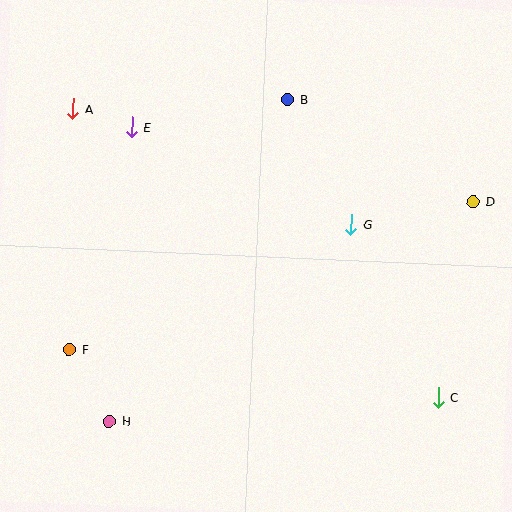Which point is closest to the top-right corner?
Point D is closest to the top-right corner.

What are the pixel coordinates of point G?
Point G is at (351, 224).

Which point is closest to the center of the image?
Point G at (351, 224) is closest to the center.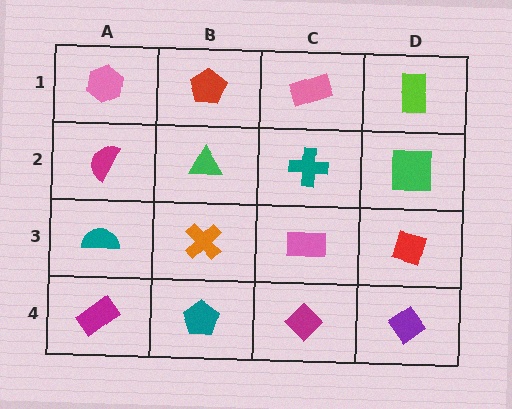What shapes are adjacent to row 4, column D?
A red diamond (row 3, column D), a magenta diamond (row 4, column C).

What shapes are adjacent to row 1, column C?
A teal cross (row 2, column C), a red pentagon (row 1, column B), a lime rectangle (row 1, column D).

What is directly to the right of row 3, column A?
An orange cross.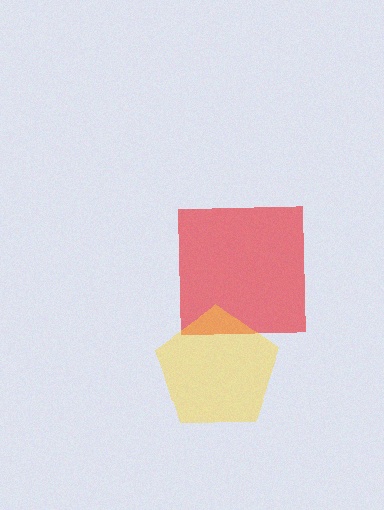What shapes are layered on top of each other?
The layered shapes are: a red square, a yellow pentagon.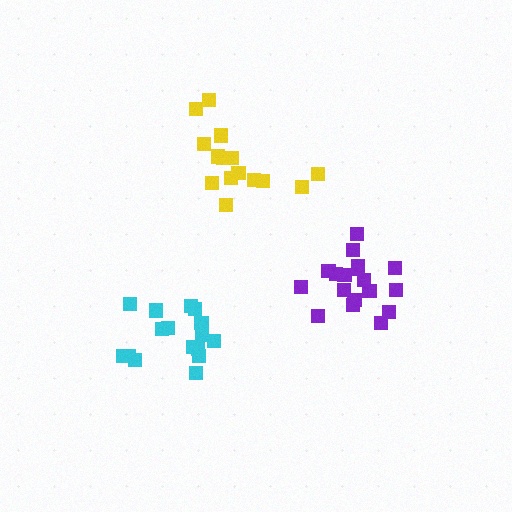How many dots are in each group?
Group 1: 18 dots, Group 2: 15 dots, Group 3: 16 dots (49 total).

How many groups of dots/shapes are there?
There are 3 groups.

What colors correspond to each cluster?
The clusters are colored: purple, yellow, cyan.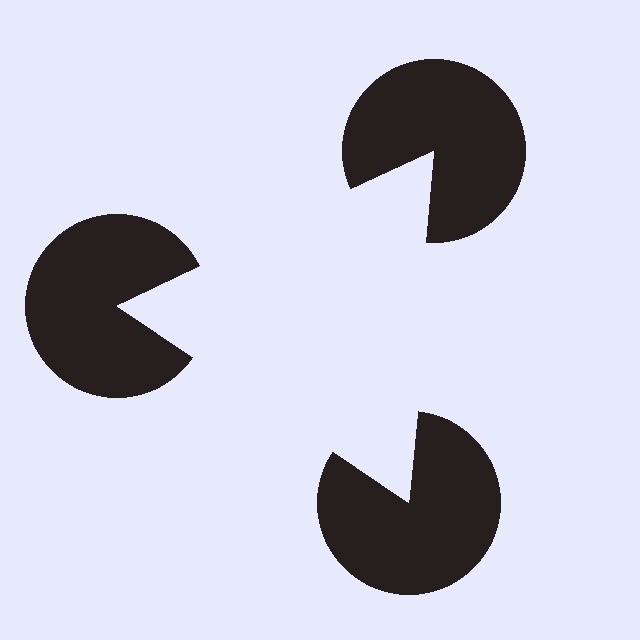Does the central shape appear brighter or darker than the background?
It typically appears slightly brighter than the background, even though no actual brightness change is drawn.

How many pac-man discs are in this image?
There are 3 — one at each vertex of the illusory triangle.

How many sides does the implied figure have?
3 sides.